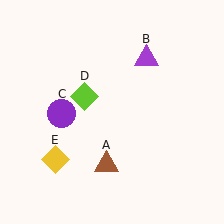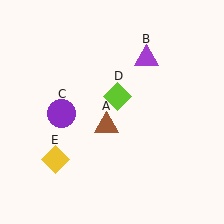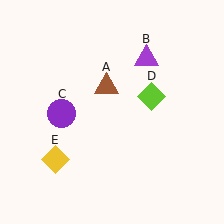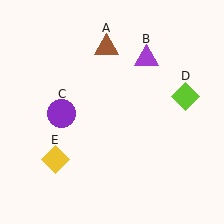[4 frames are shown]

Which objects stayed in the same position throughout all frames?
Purple triangle (object B) and purple circle (object C) and yellow diamond (object E) remained stationary.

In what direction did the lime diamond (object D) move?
The lime diamond (object D) moved right.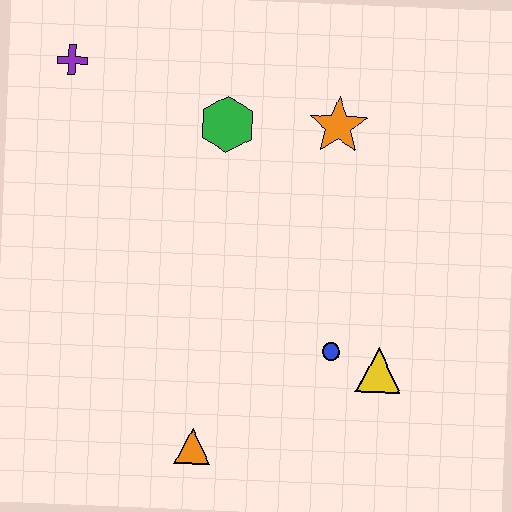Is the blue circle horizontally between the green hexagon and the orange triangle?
No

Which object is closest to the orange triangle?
The blue circle is closest to the orange triangle.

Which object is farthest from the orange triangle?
The purple cross is farthest from the orange triangle.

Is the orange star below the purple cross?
Yes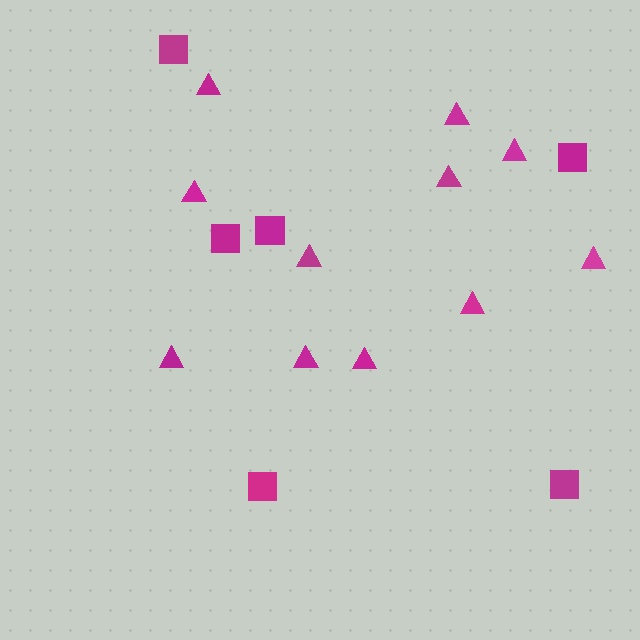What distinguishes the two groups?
There are 2 groups: one group of squares (6) and one group of triangles (11).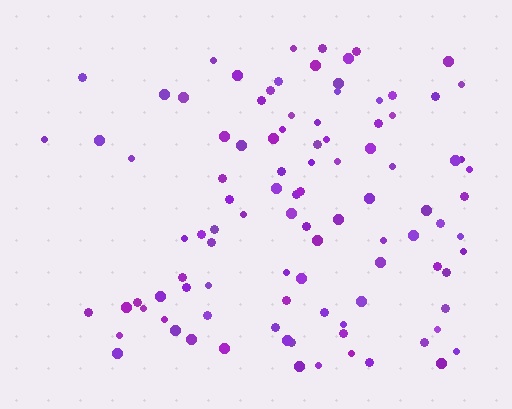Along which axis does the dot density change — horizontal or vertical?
Horizontal.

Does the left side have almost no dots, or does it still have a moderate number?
Still a moderate number, just noticeably fewer than the right.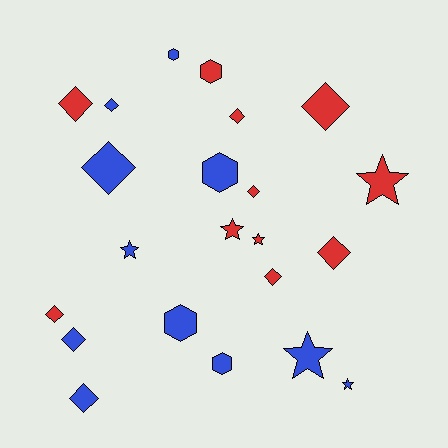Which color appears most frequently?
Red, with 11 objects.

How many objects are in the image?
There are 22 objects.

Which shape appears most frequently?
Diamond, with 11 objects.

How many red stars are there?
There are 3 red stars.